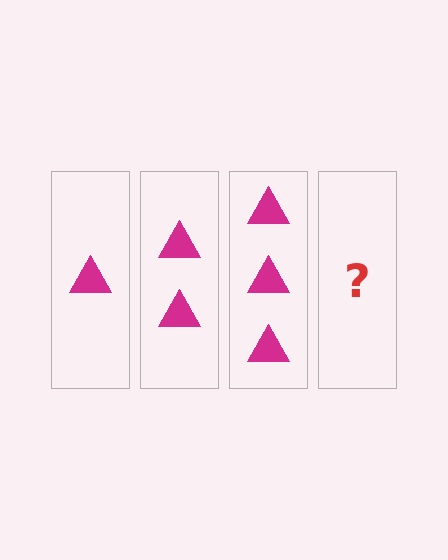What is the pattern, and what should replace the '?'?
The pattern is that each step adds one more triangle. The '?' should be 4 triangles.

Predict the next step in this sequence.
The next step is 4 triangles.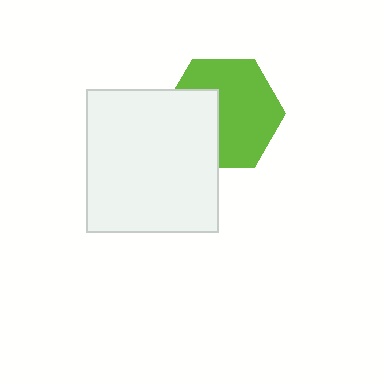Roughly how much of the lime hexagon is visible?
About half of it is visible (roughly 65%).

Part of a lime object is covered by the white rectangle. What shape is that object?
It is a hexagon.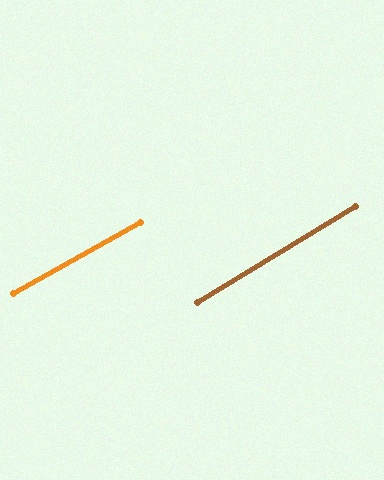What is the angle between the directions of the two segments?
Approximately 2 degrees.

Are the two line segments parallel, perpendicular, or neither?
Parallel — their directions differ by only 2.0°.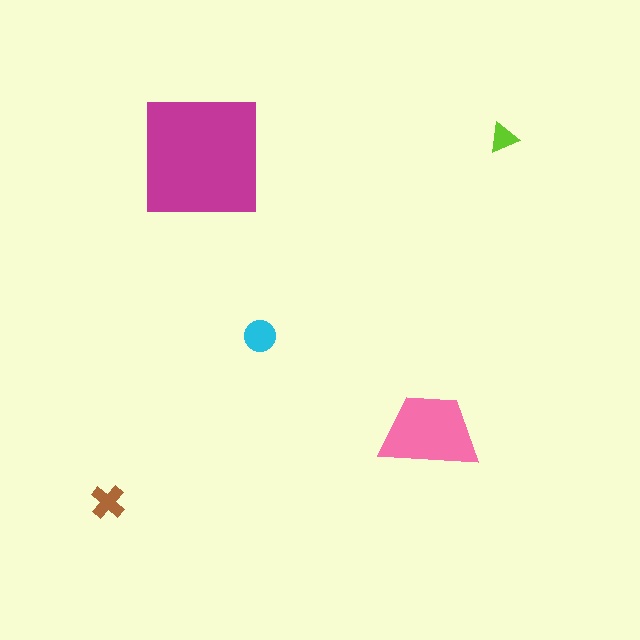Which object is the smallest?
The lime triangle.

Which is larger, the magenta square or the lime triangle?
The magenta square.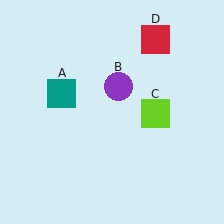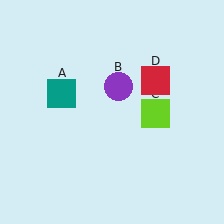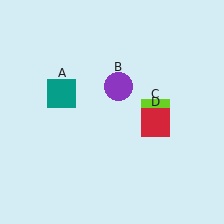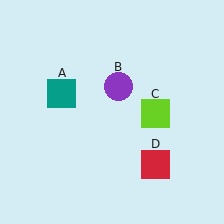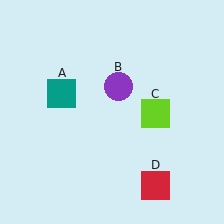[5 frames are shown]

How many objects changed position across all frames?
1 object changed position: red square (object D).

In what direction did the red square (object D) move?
The red square (object D) moved down.